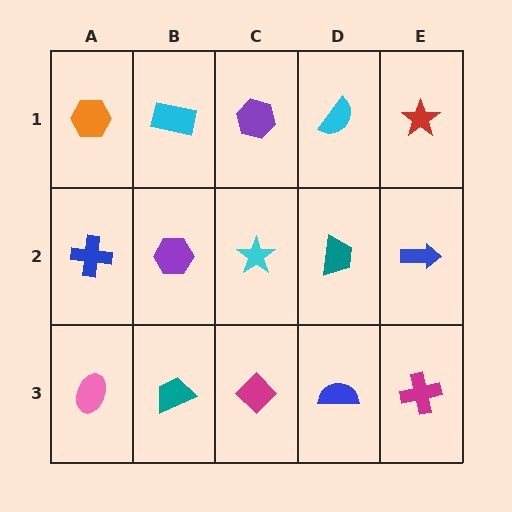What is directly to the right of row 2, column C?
A teal trapezoid.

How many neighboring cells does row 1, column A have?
2.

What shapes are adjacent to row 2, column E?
A red star (row 1, column E), a magenta cross (row 3, column E), a teal trapezoid (row 2, column D).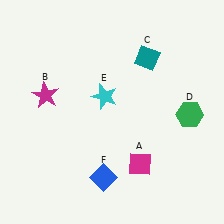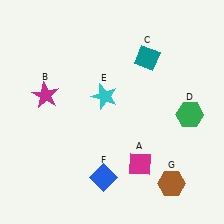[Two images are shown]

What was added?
A brown hexagon (G) was added in Image 2.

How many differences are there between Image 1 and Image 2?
There is 1 difference between the two images.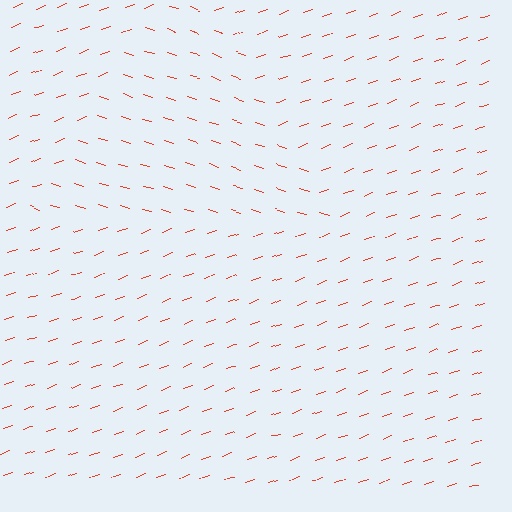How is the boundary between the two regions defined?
The boundary is defined purely by a change in line orientation (approximately 37 degrees difference). All lines are the same color and thickness.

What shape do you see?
I see a triangle.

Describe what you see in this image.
The image is filled with small red line segments. A triangle region in the image has lines oriented differently from the surrounding lines, creating a visible texture boundary.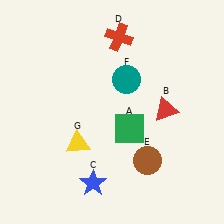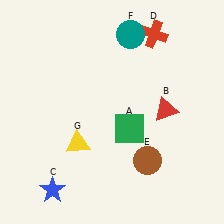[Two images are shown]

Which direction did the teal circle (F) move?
The teal circle (F) moved up.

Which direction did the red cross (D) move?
The red cross (D) moved right.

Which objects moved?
The objects that moved are: the blue star (C), the red cross (D), the teal circle (F).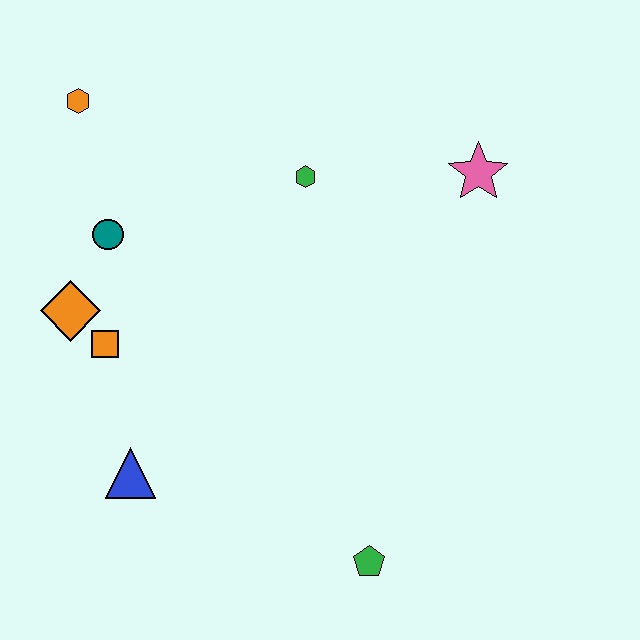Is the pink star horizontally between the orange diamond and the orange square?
No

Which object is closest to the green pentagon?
The blue triangle is closest to the green pentagon.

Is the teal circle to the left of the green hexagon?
Yes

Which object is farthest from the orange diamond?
The pink star is farthest from the orange diamond.